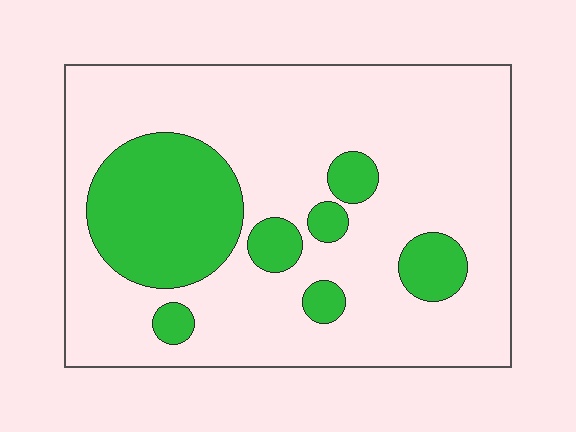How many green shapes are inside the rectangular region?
7.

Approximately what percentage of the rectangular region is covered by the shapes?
Approximately 25%.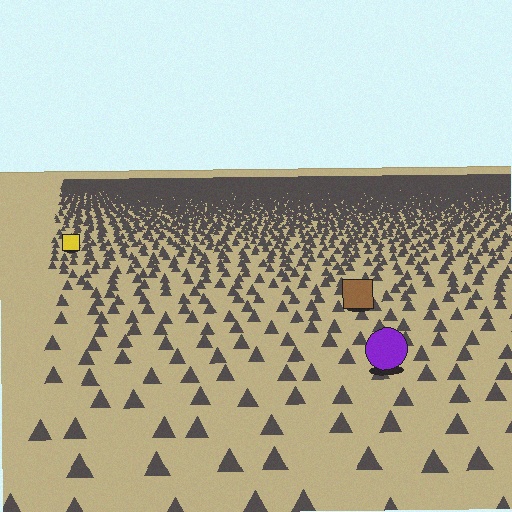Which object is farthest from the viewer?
The yellow square is farthest from the viewer. It appears smaller and the ground texture around it is denser.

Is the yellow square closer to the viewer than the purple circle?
No. The purple circle is closer — you can tell from the texture gradient: the ground texture is coarser near it.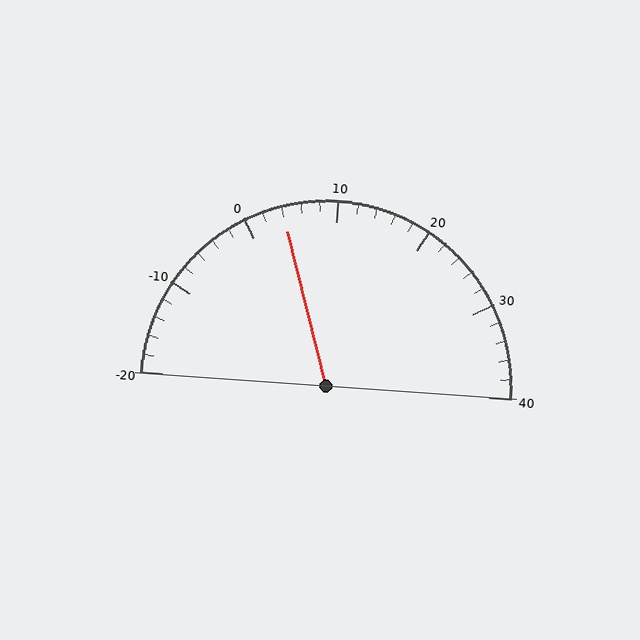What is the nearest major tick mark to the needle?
The nearest major tick mark is 0.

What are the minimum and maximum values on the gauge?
The gauge ranges from -20 to 40.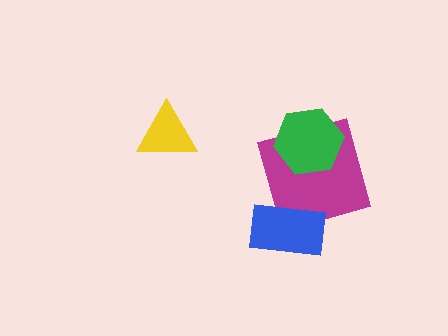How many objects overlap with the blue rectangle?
1 object overlaps with the blue rectangle.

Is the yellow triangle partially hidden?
No, no other shape covers it.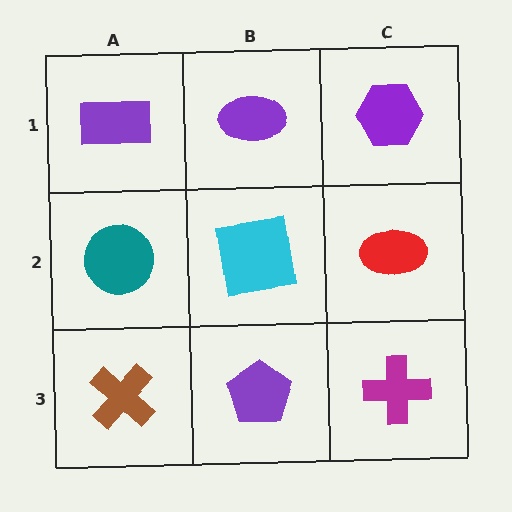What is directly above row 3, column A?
A teal circle.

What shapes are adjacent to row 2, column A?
A purple rectangle (row 1, column A), a brown cross (row 3, column A), a cyan square (row 2, column B).